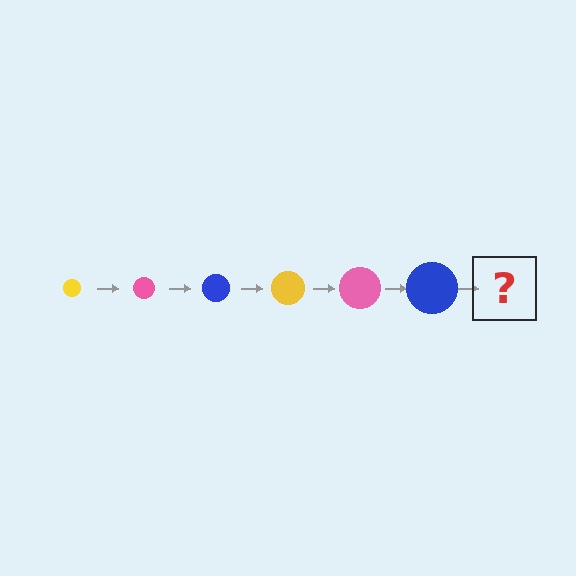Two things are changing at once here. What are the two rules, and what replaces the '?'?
The two rules are that the circle grows larger each step and the color cycles through yellow, pink, and blue. The '?' should be a yellow circle, larger than the previous one.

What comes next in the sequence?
The next element should be a yellow circle, larger than the previous one.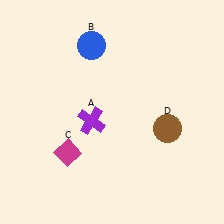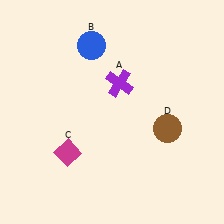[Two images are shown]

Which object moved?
The purple cross (A) moved up.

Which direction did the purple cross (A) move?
The purple cross (A) moved up.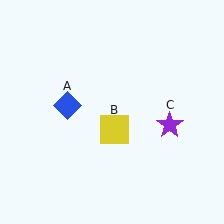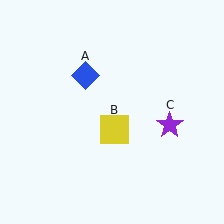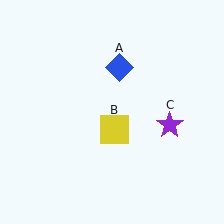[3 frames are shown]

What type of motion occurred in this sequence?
The blue diamond (object A) rotated clockwise around the center of the scene.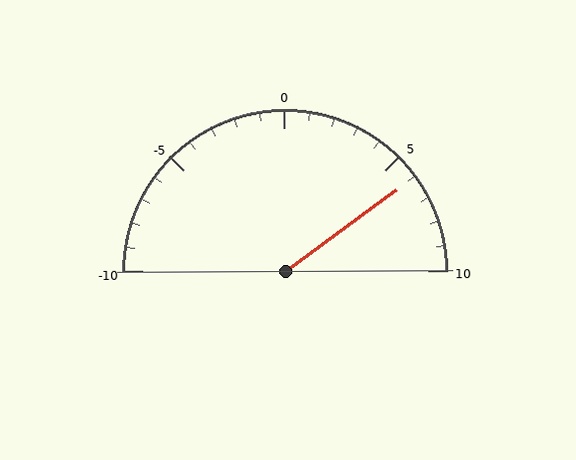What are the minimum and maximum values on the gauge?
The gauge ranges from -10 to 10.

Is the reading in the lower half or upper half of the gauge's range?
The reading is in the upper half of the range (-10 to 10).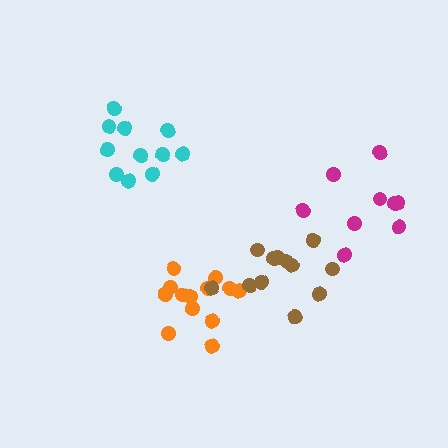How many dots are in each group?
Group 1: 13 dots, Group 2: 9 dots, Group 3: 11 dots, Group 4: 12 dots (45 total).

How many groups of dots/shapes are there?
There are 4 groups.